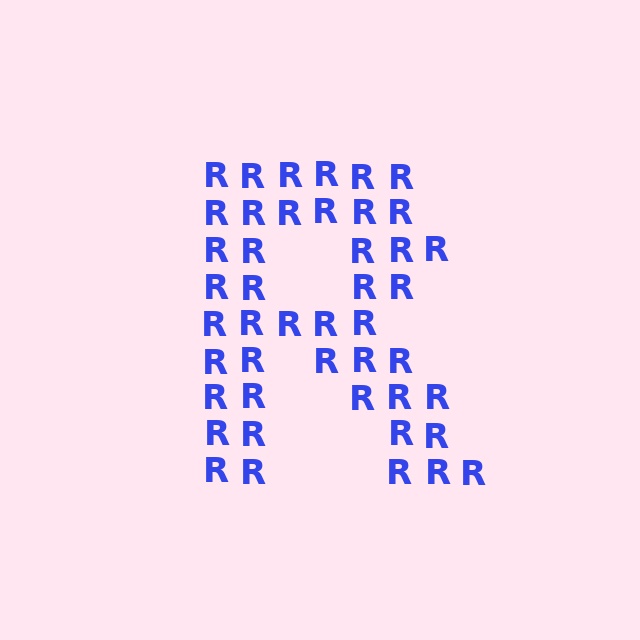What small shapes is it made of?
It is made of small letter R's.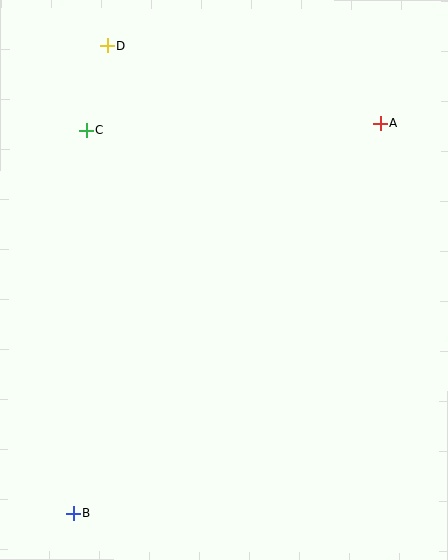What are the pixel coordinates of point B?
Point B is at (73, 513).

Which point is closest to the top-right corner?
Point A is closest to the top-right corner.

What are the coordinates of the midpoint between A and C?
The midpoint between A and C is at (233, 127).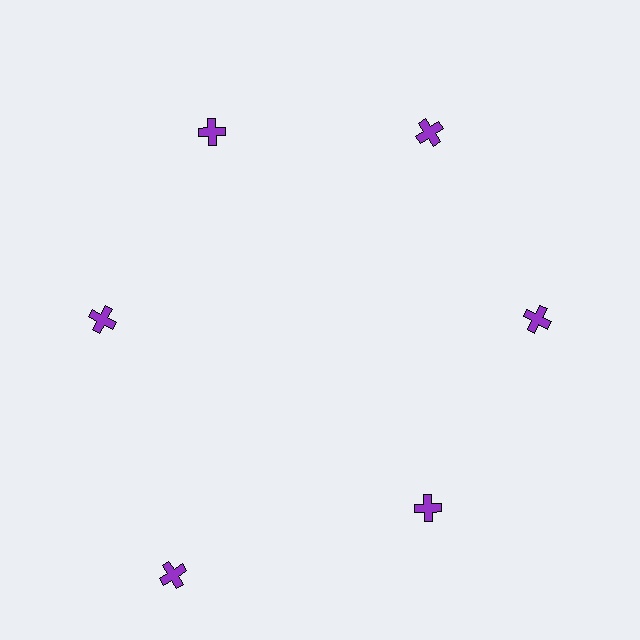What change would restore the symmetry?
The symmetry would be restored by moving it inward, back onto the ring so that all 6 crosses sit at equal angles and equal distance from the center.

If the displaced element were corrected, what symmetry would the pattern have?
It would have 6-fold rotational symmetry — the pattern would map onto itself every 60 degrees.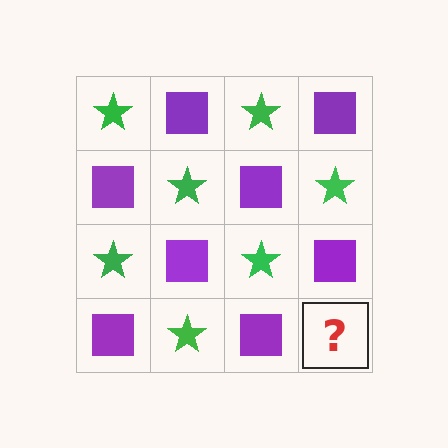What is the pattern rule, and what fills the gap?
The rule is that it alternates green star and purple square in a checkerboard pattern. The gap should be filled with a green star.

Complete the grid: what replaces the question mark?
The question mark should be replaced with a green star.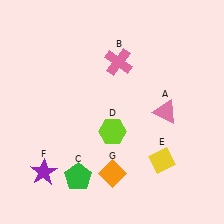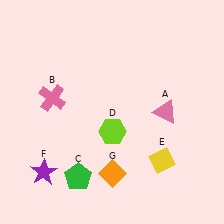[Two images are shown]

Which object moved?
The pink cross (B) moved left.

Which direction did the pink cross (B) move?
The pink cross (B) moved left.